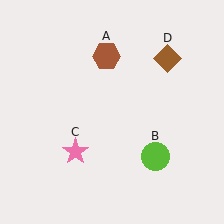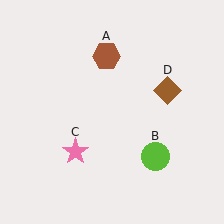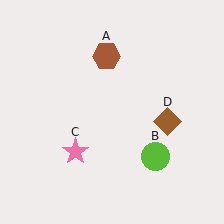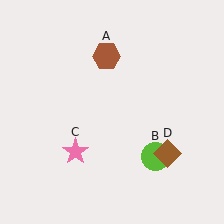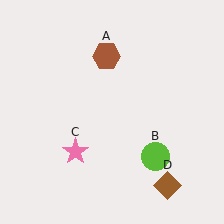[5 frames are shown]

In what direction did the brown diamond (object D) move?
The brown diamond (object D) moved down.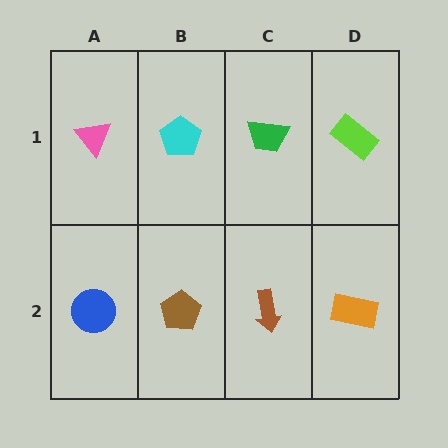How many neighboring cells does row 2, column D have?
2.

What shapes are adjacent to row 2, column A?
A pink triangle (row 1, column A), a brown pentagon (row 2, column B).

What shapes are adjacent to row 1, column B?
A brown pentagon (row 2, column B), a pink triangle (row 1, column A), a green trapezoid (row 1, column C).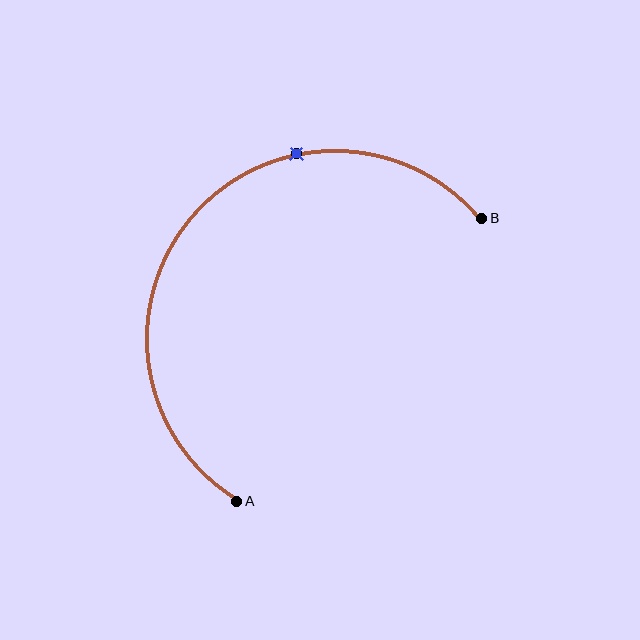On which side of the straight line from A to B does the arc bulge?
The arc bulges above and to the left of the straight line connecting A and B.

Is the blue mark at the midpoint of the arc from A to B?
No. The blue mark lies on the arc but is closer to endpoint B. The arc midpoint would be at the point on the curve equidistant along the arc from both A and B.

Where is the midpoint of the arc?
The arc midpoint is the point on the curve farthest from the straight line joining A and B. It sits above and to the left of that line.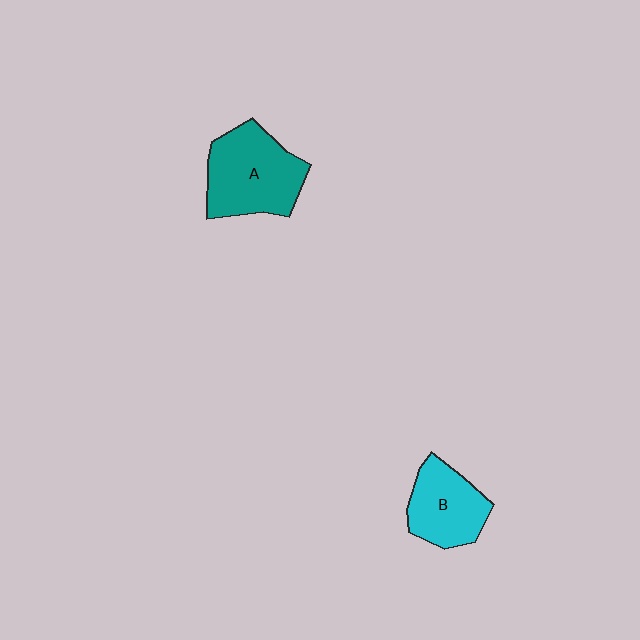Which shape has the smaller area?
Shape B (cyan).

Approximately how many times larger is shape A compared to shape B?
Approximately 1.4 times.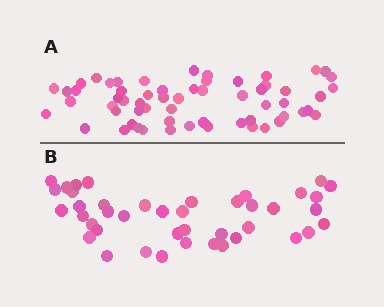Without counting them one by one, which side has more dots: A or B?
Region A (the top region) has more dots.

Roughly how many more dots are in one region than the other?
Region A has approximately 20 more dots than region B.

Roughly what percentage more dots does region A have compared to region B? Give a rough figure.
About 45% more.